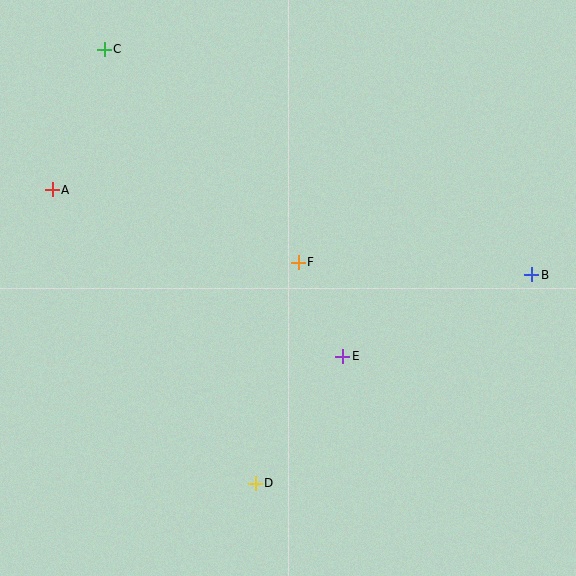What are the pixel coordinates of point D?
Point D is at (255, 484).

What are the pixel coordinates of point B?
Point B is at (532, 275).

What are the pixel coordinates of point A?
Point A is at (52, 190).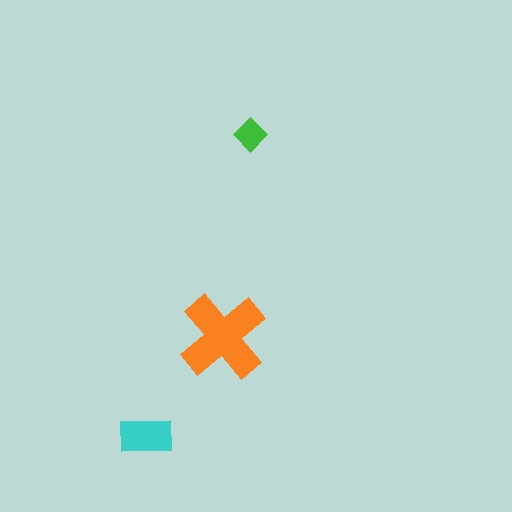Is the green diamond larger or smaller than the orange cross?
Smaller.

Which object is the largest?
The orange cross.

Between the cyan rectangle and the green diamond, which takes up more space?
The cyan rectangle.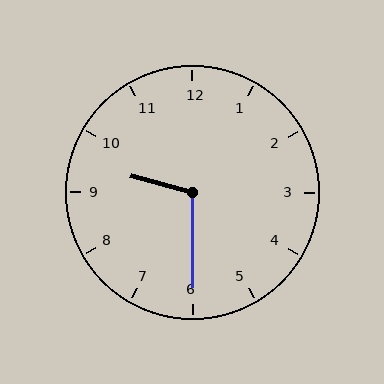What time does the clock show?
9:30.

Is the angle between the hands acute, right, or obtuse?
It is obtuse.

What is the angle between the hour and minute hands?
Approximately 105 degrees.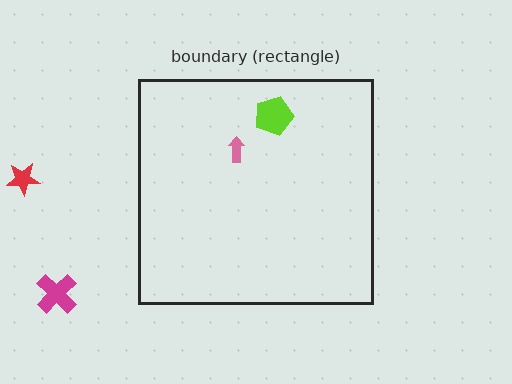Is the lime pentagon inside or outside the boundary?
Inside.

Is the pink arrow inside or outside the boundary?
Inside.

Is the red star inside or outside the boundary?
Outside.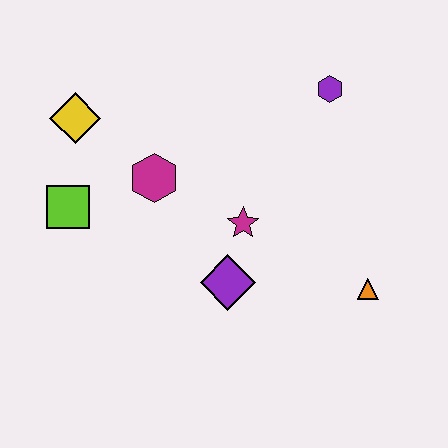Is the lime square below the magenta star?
No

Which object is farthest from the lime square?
The orange triangle is farthest from the lime square.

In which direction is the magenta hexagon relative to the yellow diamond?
The magenta hexagon is to the right of the yellow diamond.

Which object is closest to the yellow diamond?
The lime square is closest to the yellow diamond.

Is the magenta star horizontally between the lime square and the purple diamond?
No